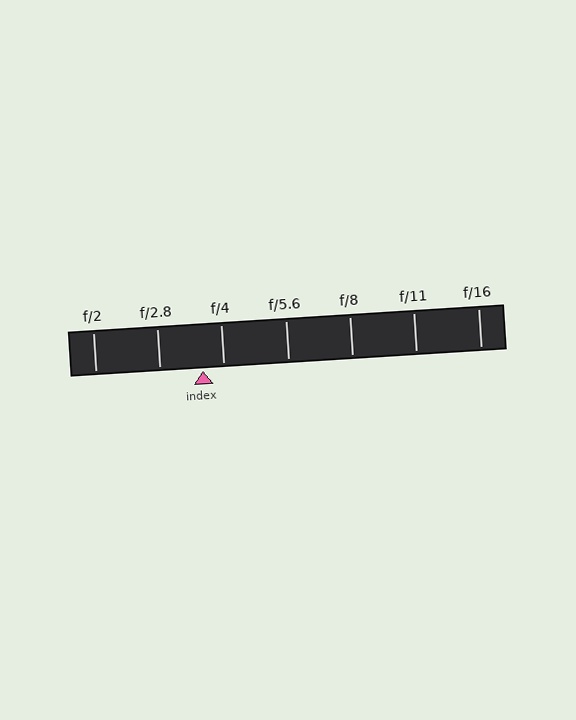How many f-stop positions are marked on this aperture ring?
There are 7 f-stop positions marked.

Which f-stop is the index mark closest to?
The index mark is closest to f/4.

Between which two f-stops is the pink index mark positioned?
The index mark is between f/2.8 and f/4.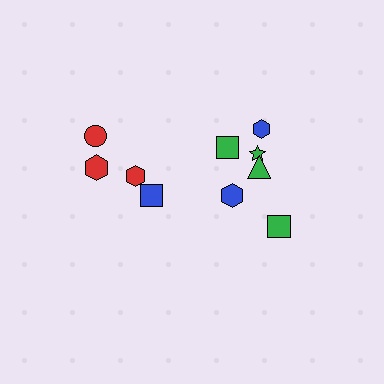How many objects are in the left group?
There are 4 objects.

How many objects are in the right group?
There are 6 objects.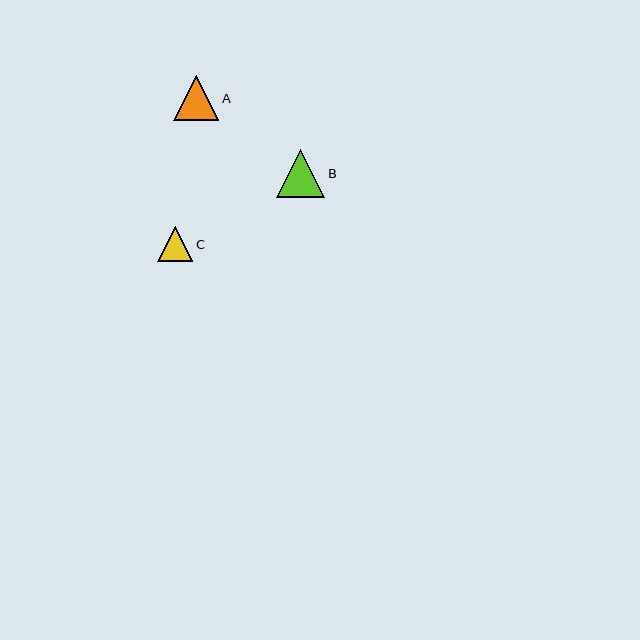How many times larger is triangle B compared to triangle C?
Triangle B is approximately 1.4 times the size of triangle C.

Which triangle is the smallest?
Triangle C is the smallest with a size of approximately 35 pixels.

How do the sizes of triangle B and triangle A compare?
Triangle B and triangle A are approximately the same size.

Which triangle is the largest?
Triangle B is the largest with a size of approximately 48 pixels.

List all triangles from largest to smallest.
From largest to smallest: B, A, C.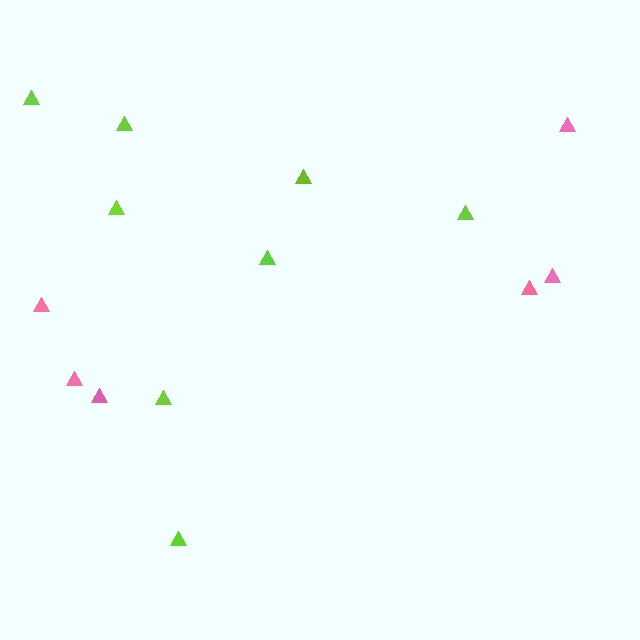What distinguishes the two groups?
There are 2 groups: one group of pink triangles (6) and one group of lime triangles (8).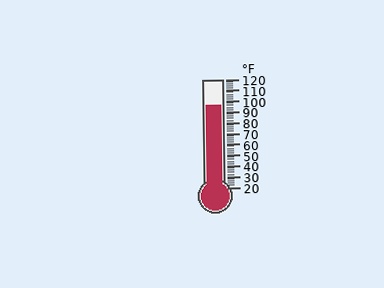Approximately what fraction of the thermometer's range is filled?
The thermometer is filled to approximately 75% of its range.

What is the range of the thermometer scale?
The thermometer scale ranges from 20°F to 120°F.